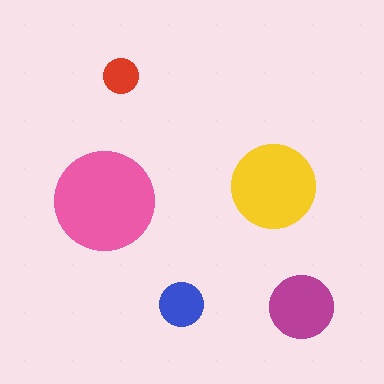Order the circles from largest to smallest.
the pink one, the yellow one, the magenta one, the blue one, the red one.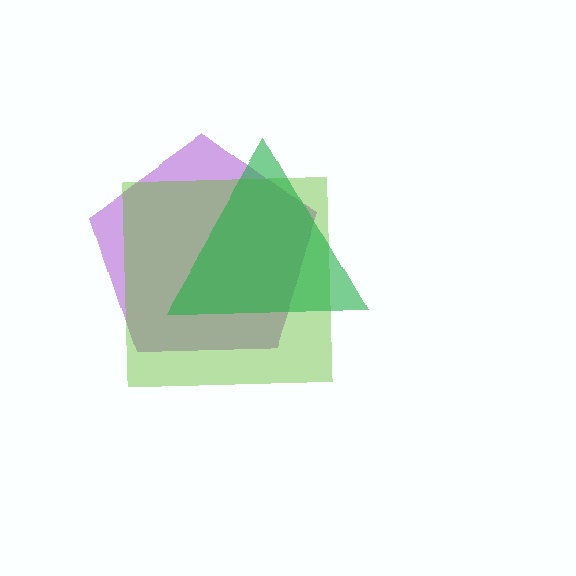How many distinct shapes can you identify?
There are 3 distinct shapes: a purple pentagon, a lime square, a green triangle.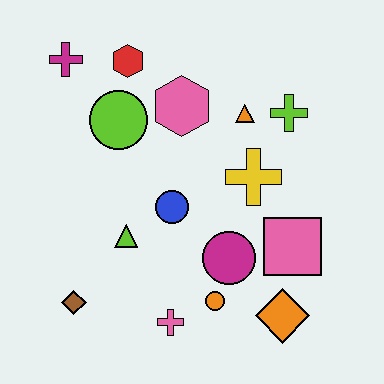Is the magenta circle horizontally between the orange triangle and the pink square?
No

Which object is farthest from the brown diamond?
The lime cross is farthest from the brown diamond.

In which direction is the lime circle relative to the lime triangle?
The lime circle is above the lime triangle.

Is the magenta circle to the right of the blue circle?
Yes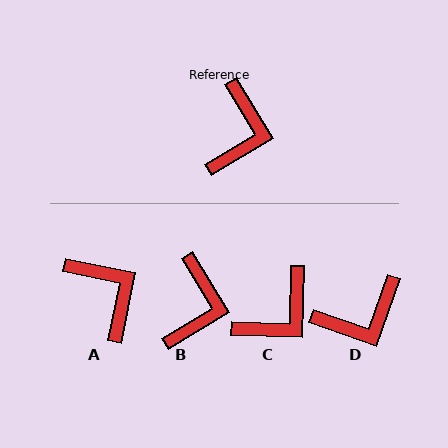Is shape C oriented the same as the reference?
No, it is off by about 32 degrees.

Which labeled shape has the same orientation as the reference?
B.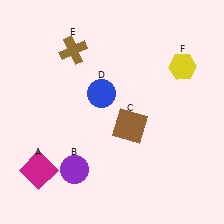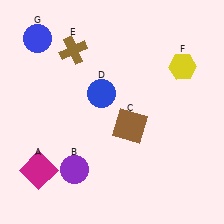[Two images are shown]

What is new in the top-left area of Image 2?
A blue circle (G) was added in the top-left area of Image 2.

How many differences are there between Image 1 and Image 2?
There is 1 difference between the two images.